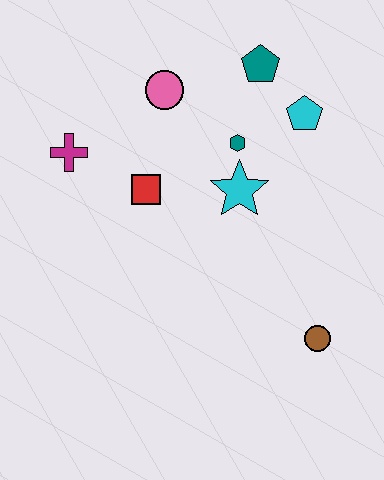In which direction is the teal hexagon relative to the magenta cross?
The teal hexagon is to the right of the magenta cross.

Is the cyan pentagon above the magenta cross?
Yes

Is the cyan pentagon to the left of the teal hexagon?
No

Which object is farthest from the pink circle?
The brown circle is farthest from the pink circle.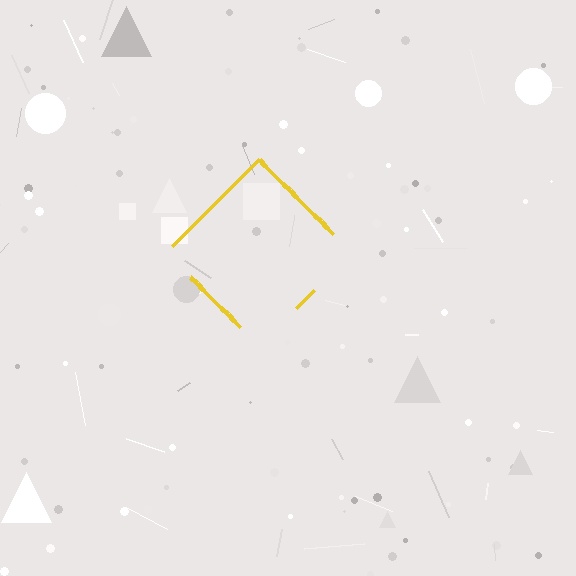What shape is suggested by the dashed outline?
The dashed outline suggests a diamond.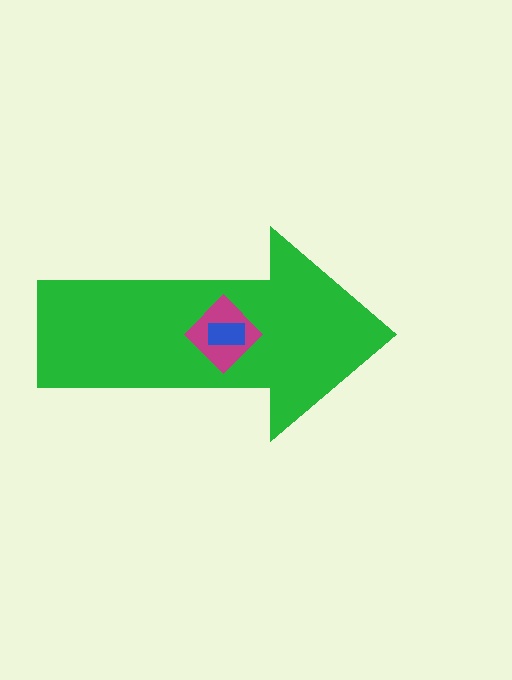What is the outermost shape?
The green arrow.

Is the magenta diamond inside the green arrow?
Yes.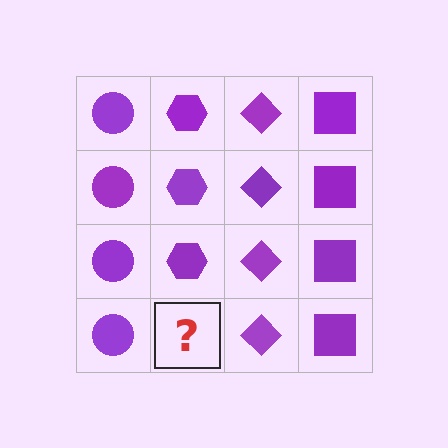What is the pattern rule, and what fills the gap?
The rule is that each column has a consistent shape. The gap should be filled with a purple hexagon.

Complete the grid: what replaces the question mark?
The question mark should be replaced with a purple hexagon.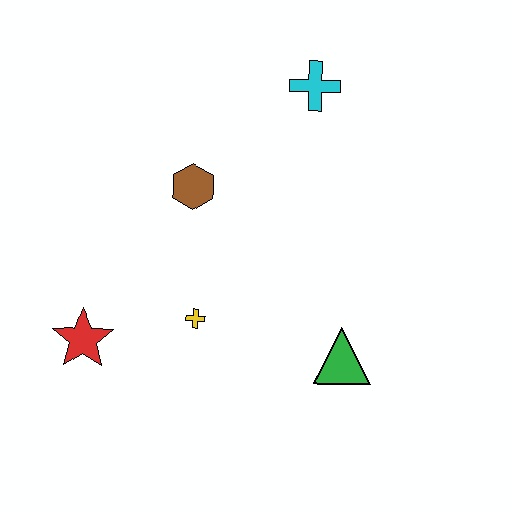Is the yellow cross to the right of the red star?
Yes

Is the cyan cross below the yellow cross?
No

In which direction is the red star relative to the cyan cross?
The red star is below the cyan cross.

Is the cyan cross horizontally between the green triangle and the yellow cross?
Yes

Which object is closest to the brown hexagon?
The yellow cross is closest to the brown hexagon.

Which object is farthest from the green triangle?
The cyan cross is farthest from the green triangle.